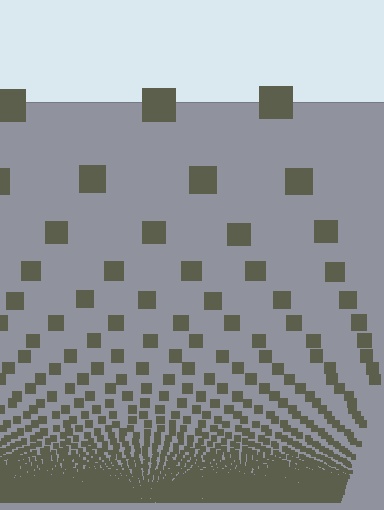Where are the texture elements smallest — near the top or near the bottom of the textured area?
Near the bottom.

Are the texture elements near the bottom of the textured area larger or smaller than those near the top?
Smaller. The gradient is inverted — elements near the bottom are smaller and denser.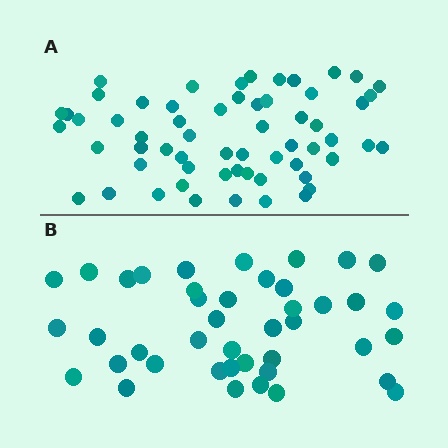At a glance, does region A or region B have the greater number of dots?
Region A (the top region) has more dots.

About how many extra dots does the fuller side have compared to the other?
Region A has approximately 20 more dots than region B.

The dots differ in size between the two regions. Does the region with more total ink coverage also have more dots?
No. Region B has more total ink coverage because its dots are larger, but region A actually contains more individual dots. Total area can be misleading — the number of items is what matters here.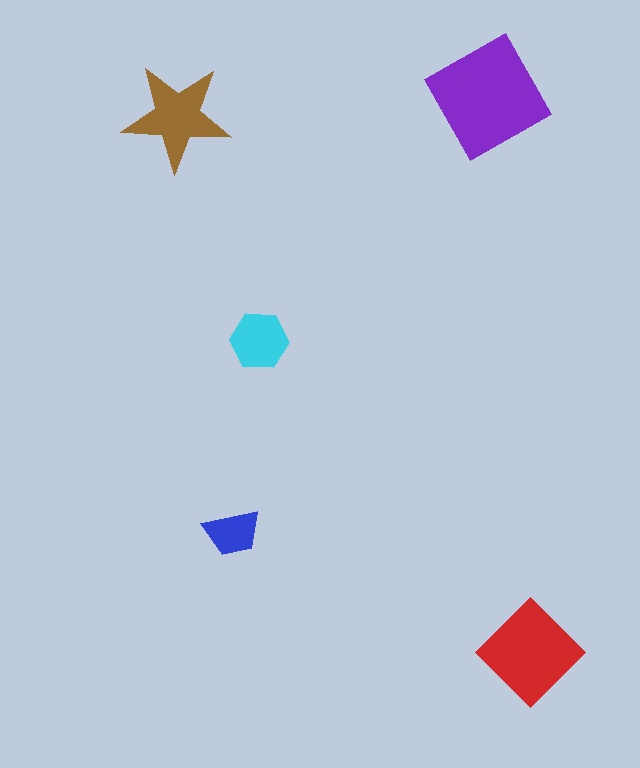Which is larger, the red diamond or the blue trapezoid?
The red diamond.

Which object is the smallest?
The blue trapezoid.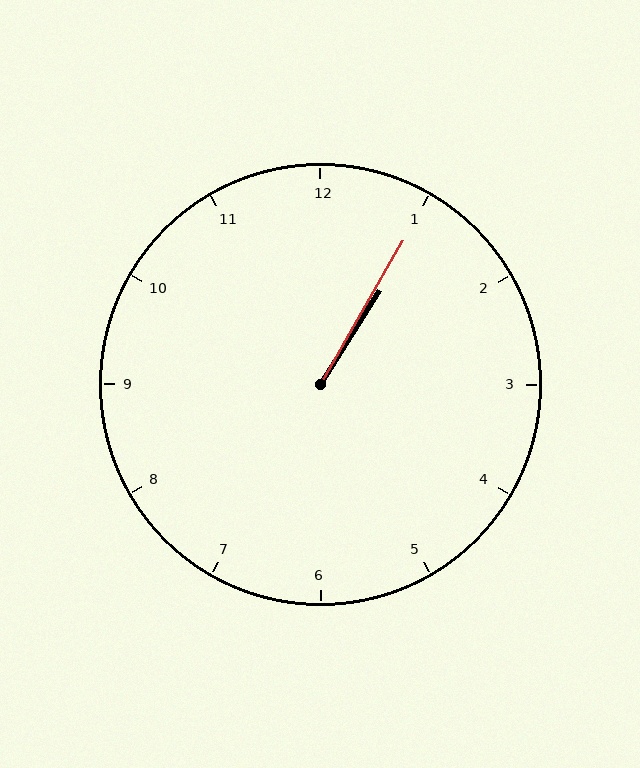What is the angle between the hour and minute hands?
Approximately 2 degrees.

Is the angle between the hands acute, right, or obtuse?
It is acute.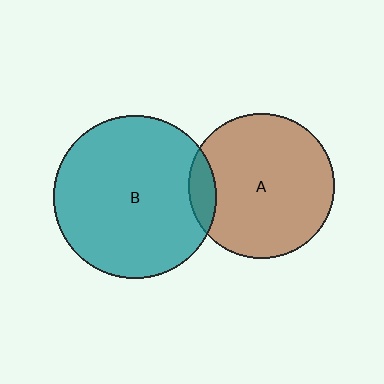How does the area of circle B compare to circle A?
Approximately 1.3 times.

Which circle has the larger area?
Circle B (teal).